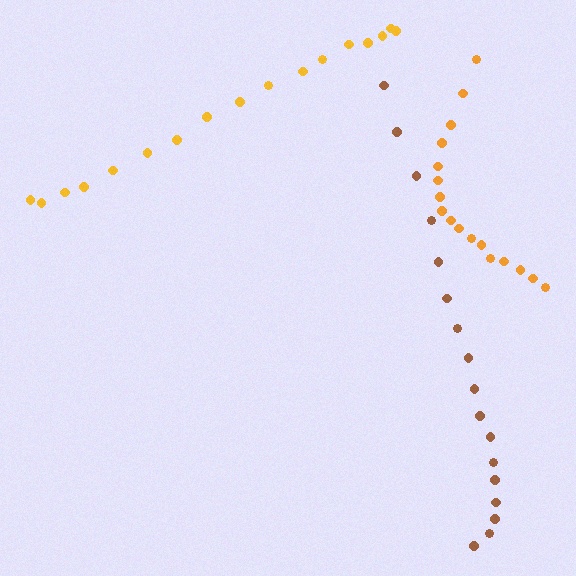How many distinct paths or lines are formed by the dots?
There are 3 distinct paths.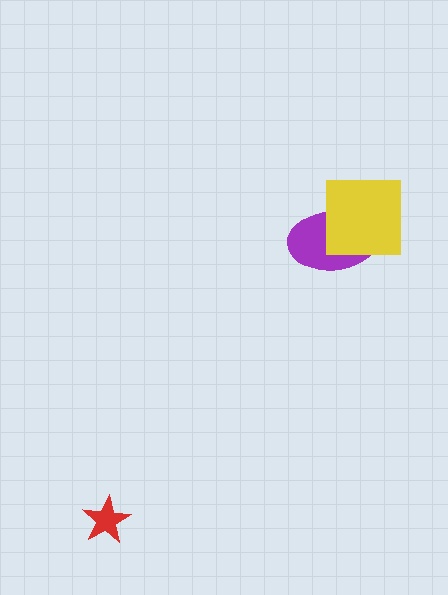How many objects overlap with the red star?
0 objects overlap with the red star.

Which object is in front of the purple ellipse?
The yellow square is in front of the purple ellipse.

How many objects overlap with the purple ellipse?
1 object overlaps with the purple ellipse.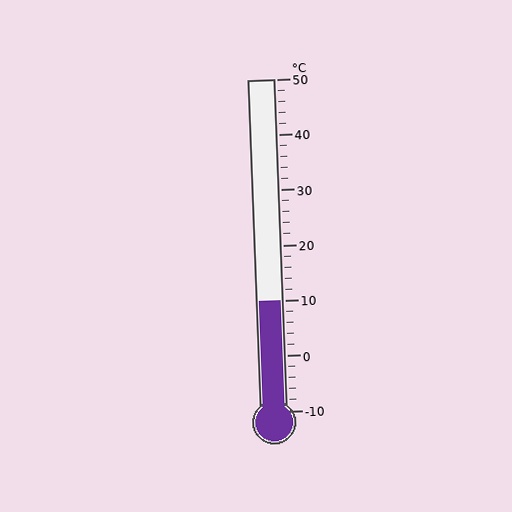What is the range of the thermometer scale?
The thermometer scale ranges from -10°C to 50°C.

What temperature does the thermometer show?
The thermometer shows approximately 10°C.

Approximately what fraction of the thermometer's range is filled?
The thermometer is filled to approximately 35% of its range.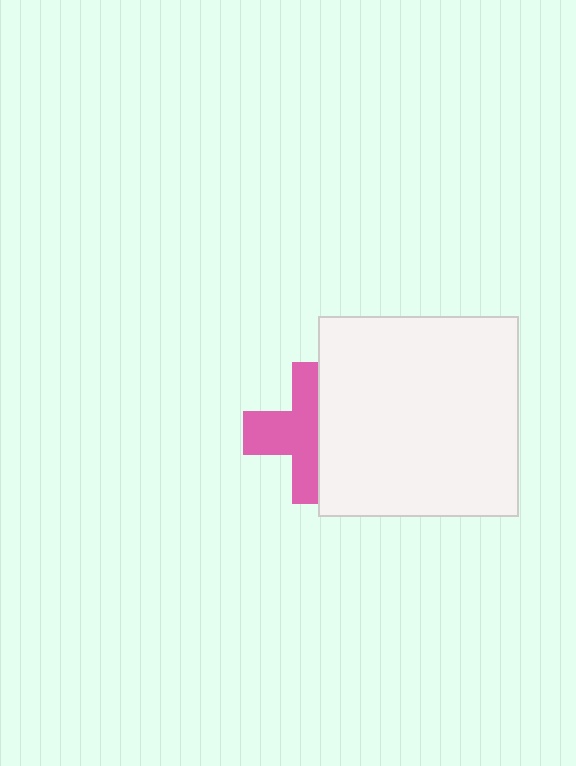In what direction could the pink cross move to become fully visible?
The pink cross could move left. That would shift it out from behind the white square entirely.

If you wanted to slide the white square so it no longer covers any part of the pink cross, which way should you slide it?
Slide it right — that is the most direct way to separate the two shapes.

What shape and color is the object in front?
The object in front is a white square.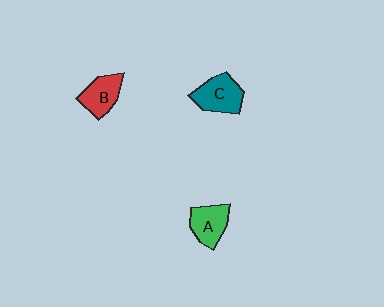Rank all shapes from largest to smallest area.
From largest to smallest: C (teal), A (green), B (red).